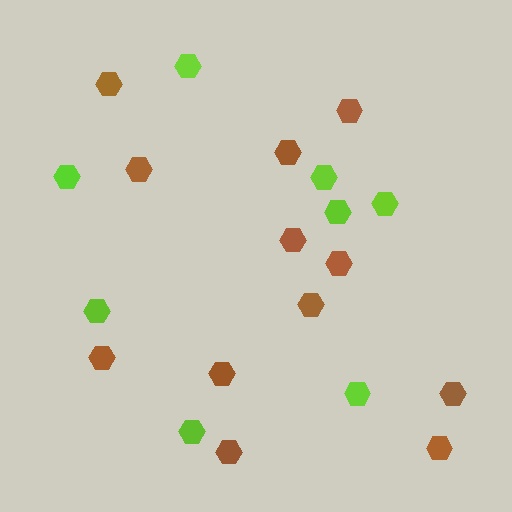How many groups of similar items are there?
There are 2 groups: one group of lime hexagons (8) and one group of brown hexagons (12).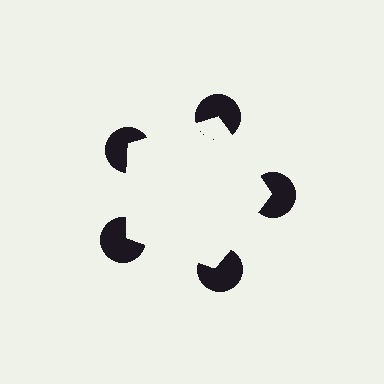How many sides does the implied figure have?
5 sides.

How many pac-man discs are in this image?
There are 5 — one at each vertex of the illusory pentagon.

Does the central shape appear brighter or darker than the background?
It typically appears slightly brighter than the background, even though no actual brightness change is drawn.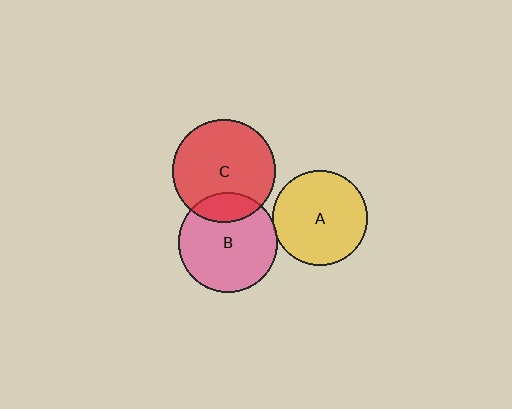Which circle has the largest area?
Circle C (red).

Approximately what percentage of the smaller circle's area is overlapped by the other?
Approximately 5%.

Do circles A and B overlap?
Yes.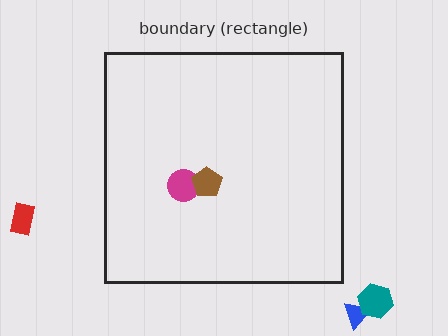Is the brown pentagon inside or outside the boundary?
Inside.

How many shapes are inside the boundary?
2 inside, 3 outside.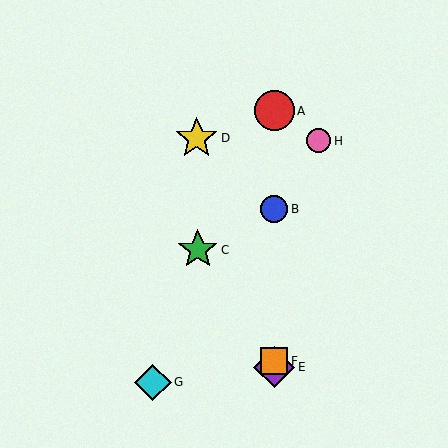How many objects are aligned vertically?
4 objects (A, B, E, F) are aligned vertically.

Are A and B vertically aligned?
Yes, both are at x≈274.